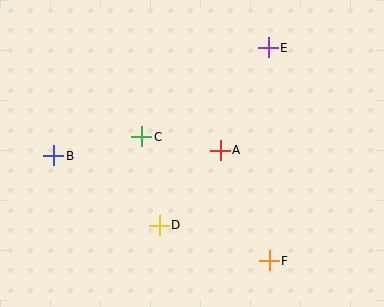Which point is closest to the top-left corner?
Point B is closest to the top-left corner.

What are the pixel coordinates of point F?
Point F is at (269, 261).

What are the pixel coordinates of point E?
Point E is at (268, 48).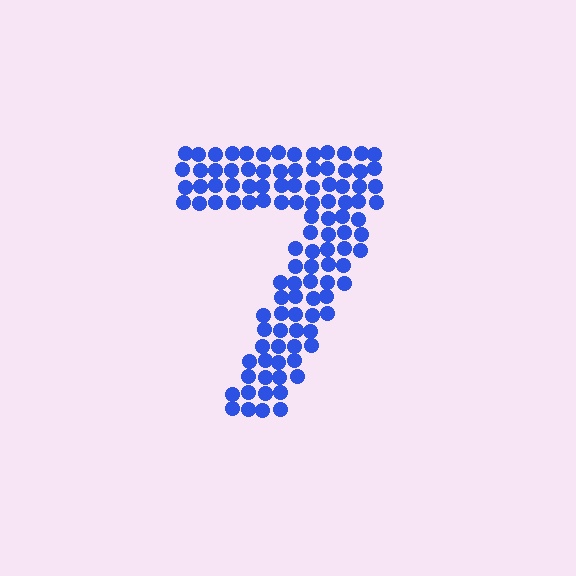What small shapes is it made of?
It is made of small circles.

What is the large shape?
The large shape is the digit 7.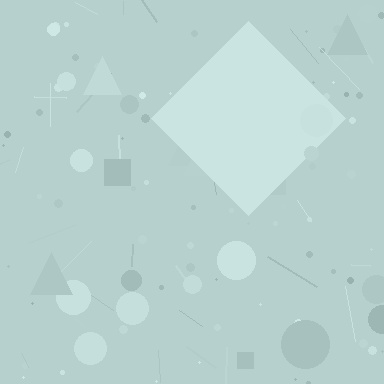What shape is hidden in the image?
A diamond is hidden in the image.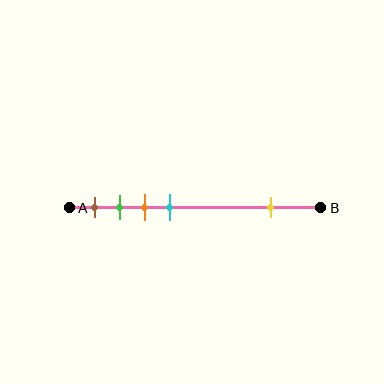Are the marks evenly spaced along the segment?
No, the marks are not evenly spaced.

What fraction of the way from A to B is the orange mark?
The orange mark is approximately 30% (0.3) of the way from A to B.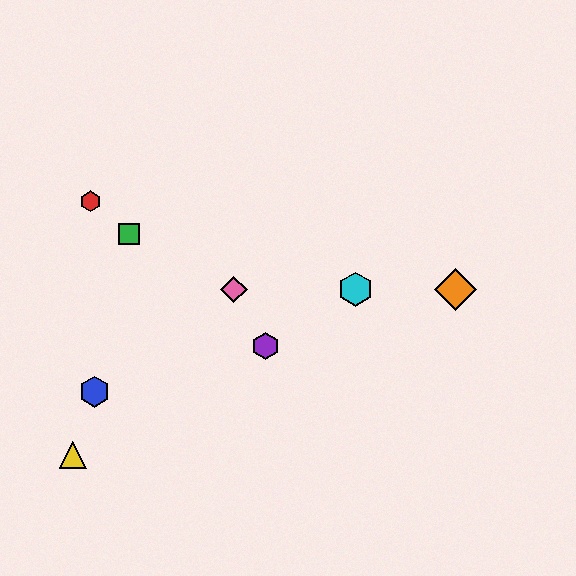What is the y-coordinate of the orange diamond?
The orange diamond is at y≈289.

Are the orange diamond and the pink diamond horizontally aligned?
Yes, both are at y≈289.